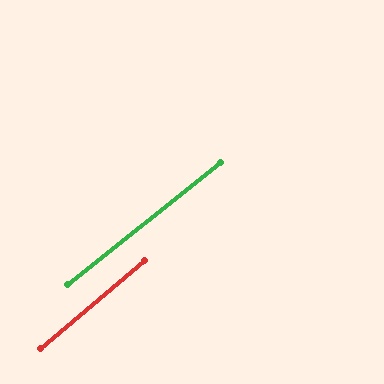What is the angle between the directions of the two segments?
Approximately 2 degrees.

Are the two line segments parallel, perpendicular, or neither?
Parallel — their directions differ by only 1.6°.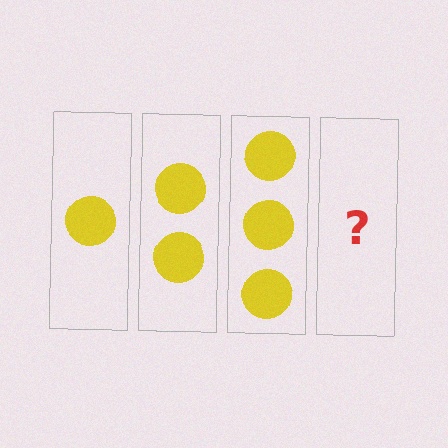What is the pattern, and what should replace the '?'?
The pattern is that each step adds one more circle. The '?' should be 4 circles.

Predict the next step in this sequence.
The next step is 4 circles.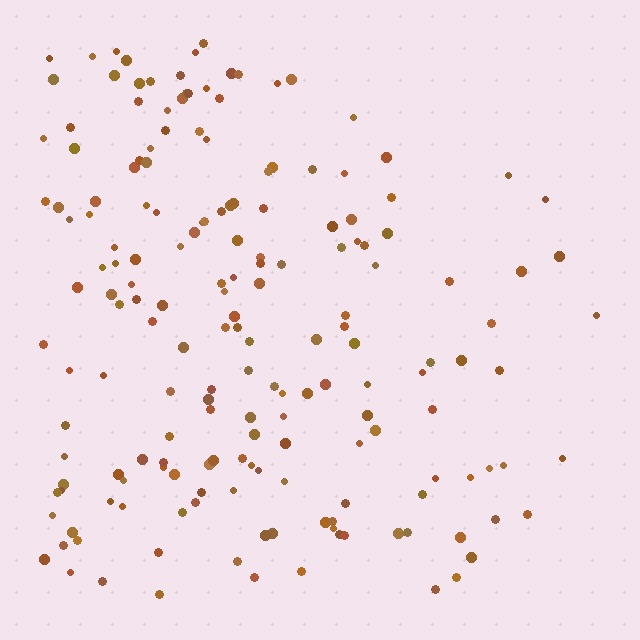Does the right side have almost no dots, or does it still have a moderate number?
Still a moderate number, just noticeably fewer than the left.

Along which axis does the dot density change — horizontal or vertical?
Horizontal.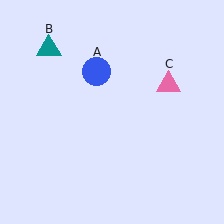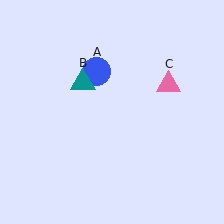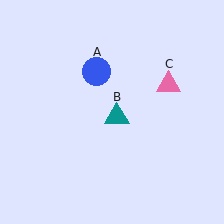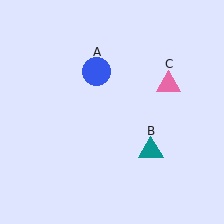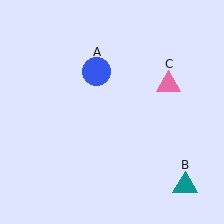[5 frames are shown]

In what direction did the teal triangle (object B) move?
The teal triangle (object B) moved down and to the right.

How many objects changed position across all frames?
1 object changed position: teal triangle (object B).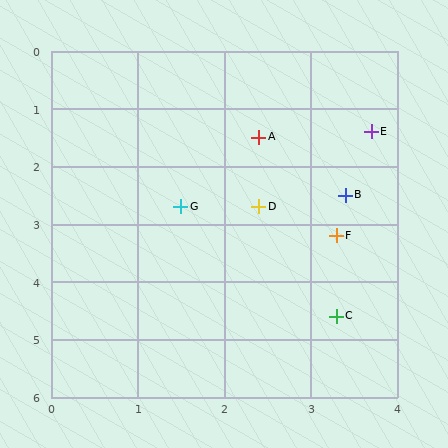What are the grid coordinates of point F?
Point F is at approximately (3.3, 3.2).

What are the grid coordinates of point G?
Point G is at approximately (1.5, 2.7).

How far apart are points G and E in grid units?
Points G and E are about 2.6 grid units apart.